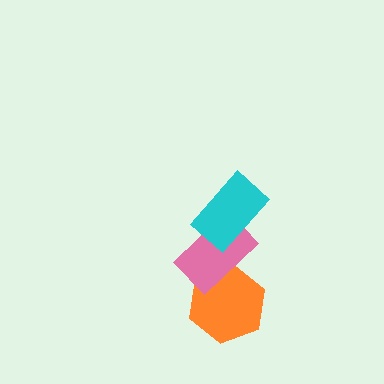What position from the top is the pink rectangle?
The pink rectangle is 2nd from the top.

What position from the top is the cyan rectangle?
The cyan rectangle is 1st from the top.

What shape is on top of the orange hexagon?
The pink rectangle is on top of the orange hexagon.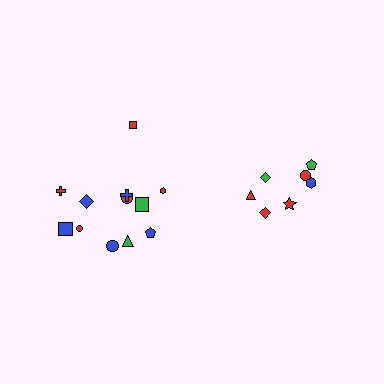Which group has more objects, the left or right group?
The left group.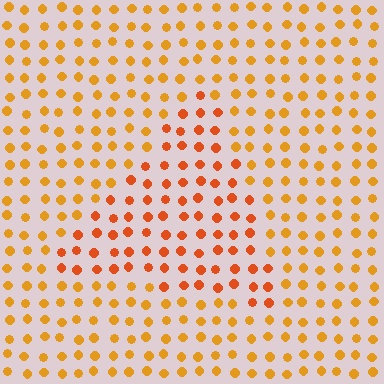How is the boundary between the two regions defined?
The boundary is defined purely by a slight shift in hue (about 23 degrees). Spacing, size, and orientation are identical on both sides.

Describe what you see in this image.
The image is filled with small orange elements in a uniform arrangement. A triangle-shaped region is visible where the elements are tinted to a slightly different hue, forming a subtle color boundary.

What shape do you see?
I see a triangle.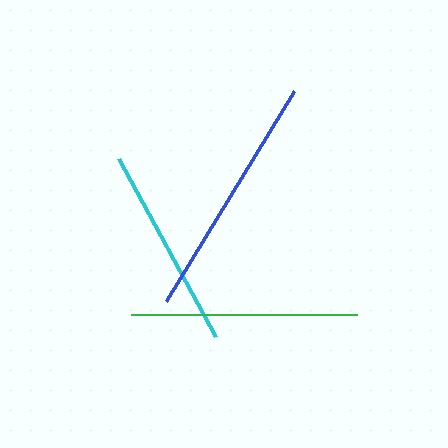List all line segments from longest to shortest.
From longest to shortest: blue, green, cyan.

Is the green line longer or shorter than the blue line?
The blue line is longer than the green line.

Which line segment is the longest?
The blue line is the longest at approximately 247 pixels.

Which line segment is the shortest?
The cyan line is the shortest at approximately 203 pixels.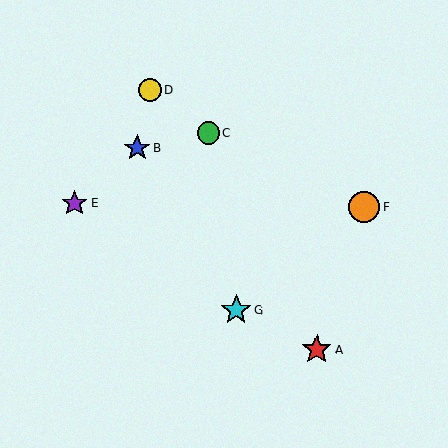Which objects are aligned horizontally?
Objects E, F are aligned horizontally.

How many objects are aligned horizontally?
2 objects (E, F) are aligned horizontally.